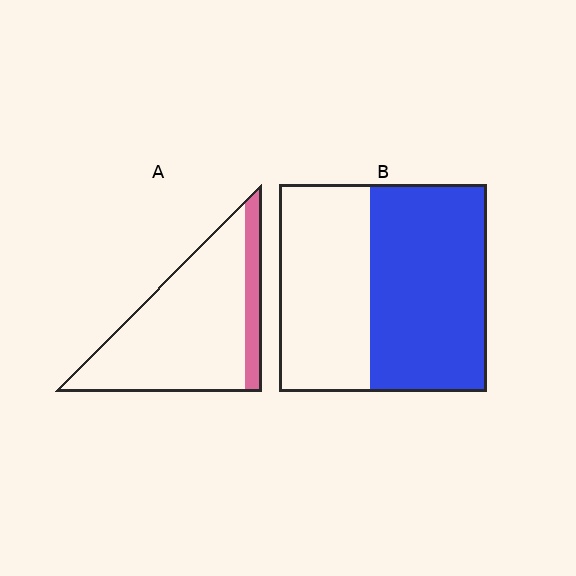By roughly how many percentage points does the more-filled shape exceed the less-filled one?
By roughly 40 percentage points (B over A).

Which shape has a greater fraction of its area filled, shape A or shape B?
Shape B.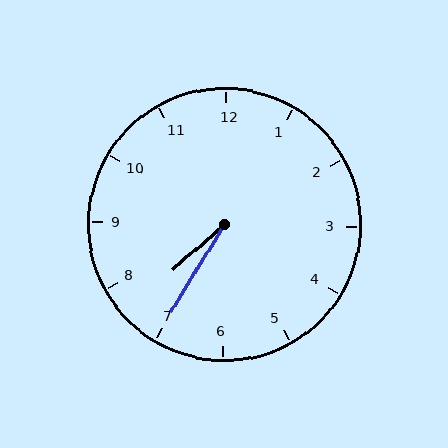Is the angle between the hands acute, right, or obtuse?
It is acute.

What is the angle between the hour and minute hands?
Approximately 18 degrees.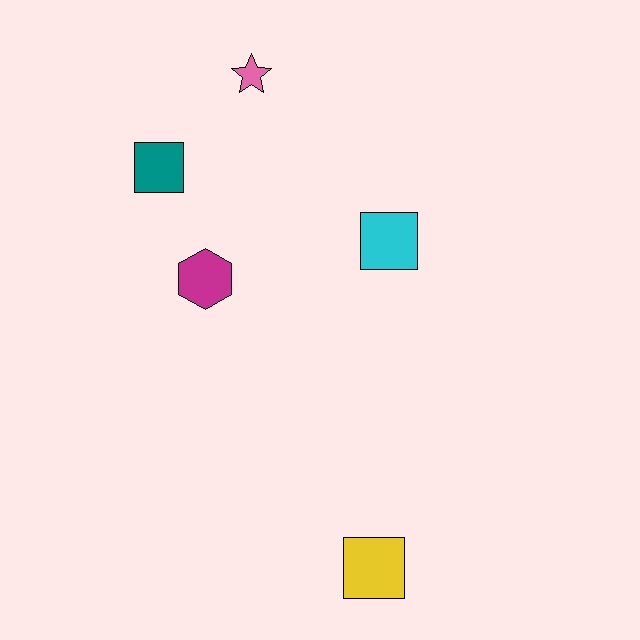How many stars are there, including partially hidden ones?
There is 1 star.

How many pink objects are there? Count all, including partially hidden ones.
There is 1 pink object.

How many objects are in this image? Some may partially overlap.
There are 5 objects.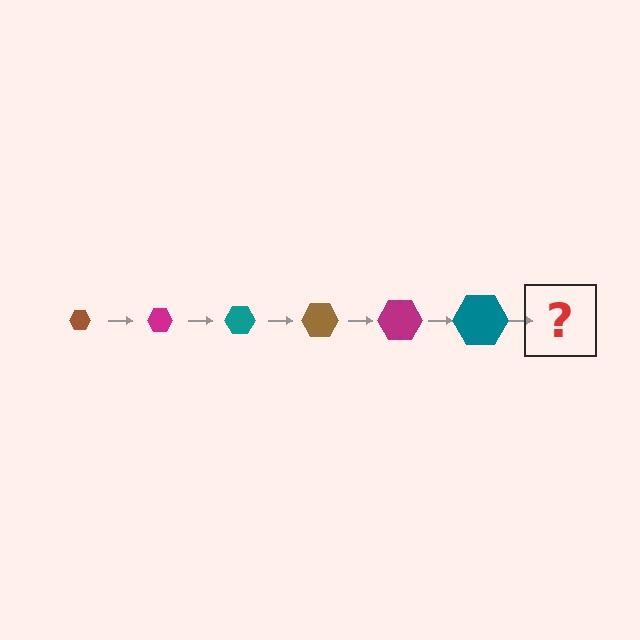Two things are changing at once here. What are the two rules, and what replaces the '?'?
The two rules are that the hexagon grows larger each step and the color cycles through brown, magenta, and teal. The '?' should be a brown hexagon, larger than the previous one.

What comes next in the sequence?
The next element should be a brown hexagon, larger than the previous one.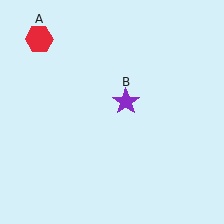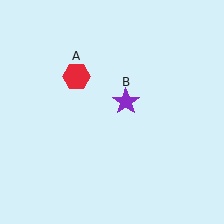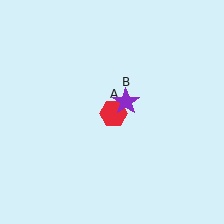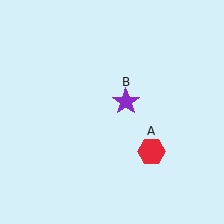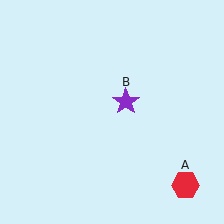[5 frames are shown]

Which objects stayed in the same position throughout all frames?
Purple star (object B) remained stationary.